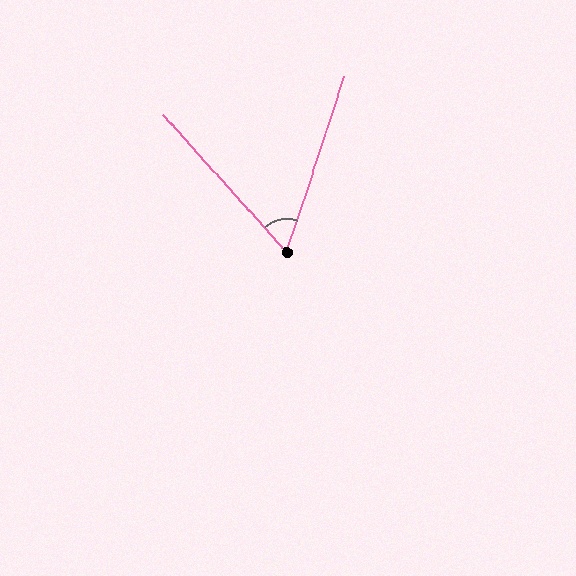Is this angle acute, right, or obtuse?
It is acute.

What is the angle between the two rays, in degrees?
Approximately 60 degrees.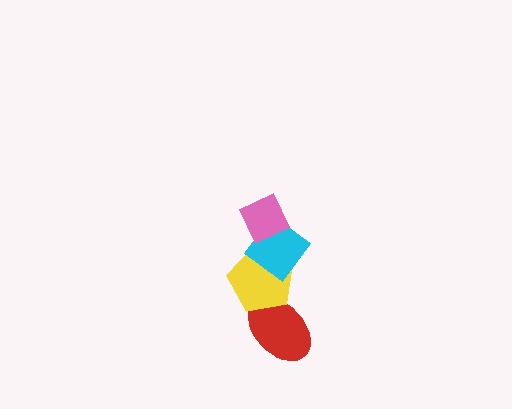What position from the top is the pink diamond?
The pink diamond is 1st from the top.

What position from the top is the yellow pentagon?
The yellow pentagon is 3rd from the top.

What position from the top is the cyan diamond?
The cyan diamond is 2nd from the top.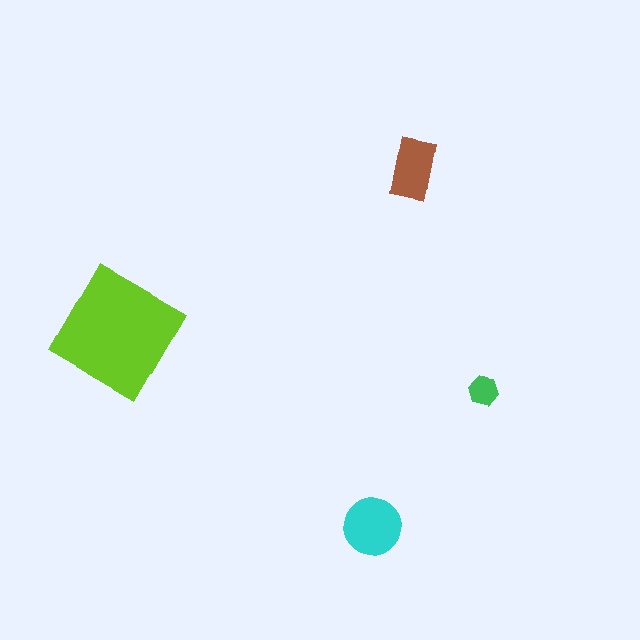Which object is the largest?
The lime diamond.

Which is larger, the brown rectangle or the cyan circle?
The cyan circle.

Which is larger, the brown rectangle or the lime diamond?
The lime diamond.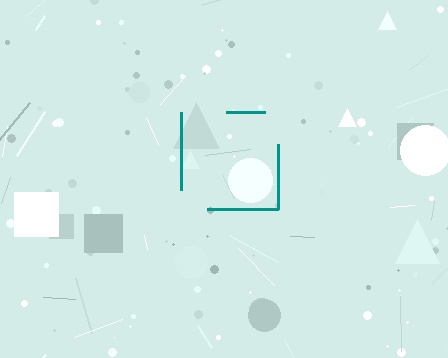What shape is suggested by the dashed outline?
The dashed outline suggests a square.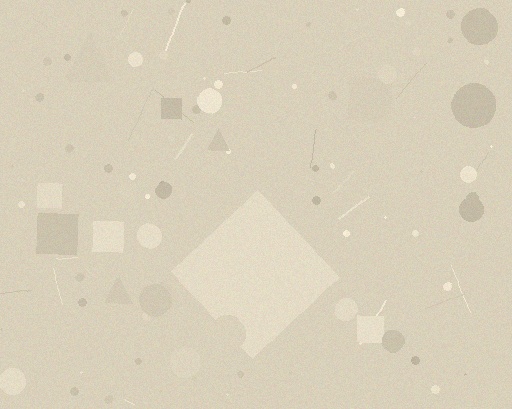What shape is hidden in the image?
A diamond is hidden in the image.